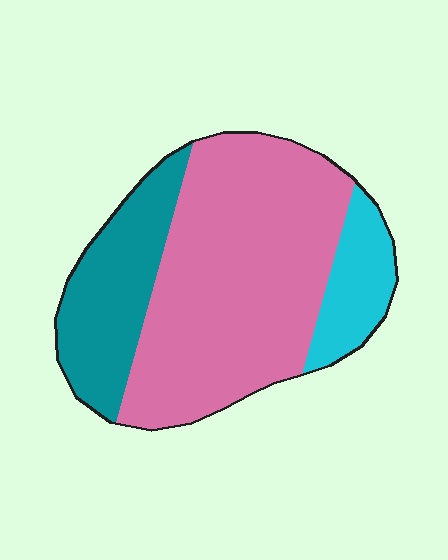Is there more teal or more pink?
Pink.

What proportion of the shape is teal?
Teal takes up about one quarter (1/4) of the shape.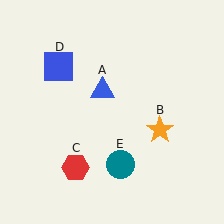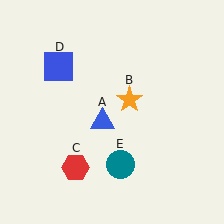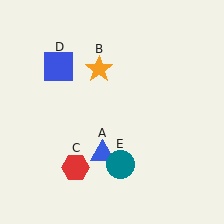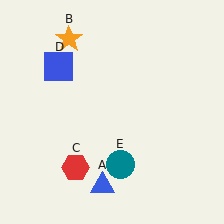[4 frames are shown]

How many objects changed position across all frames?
2 objects changed position: blue triangle (object A), orange star (object B).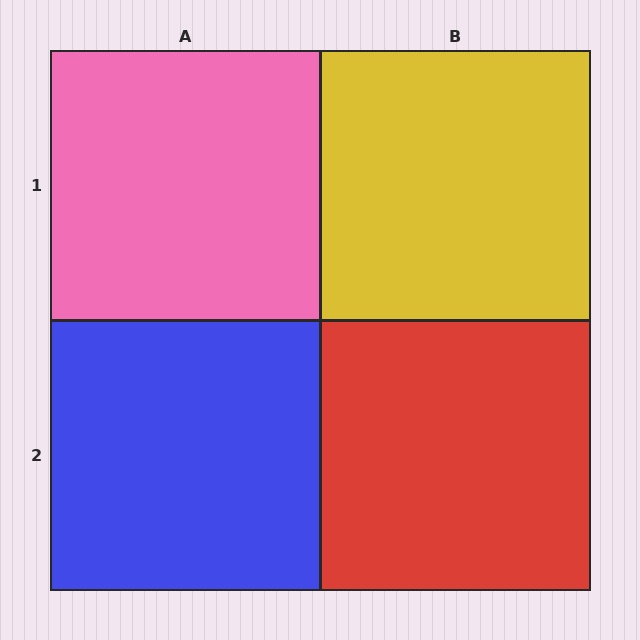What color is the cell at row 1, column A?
Pink.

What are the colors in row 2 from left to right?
Blue, red.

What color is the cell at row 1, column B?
Yellow.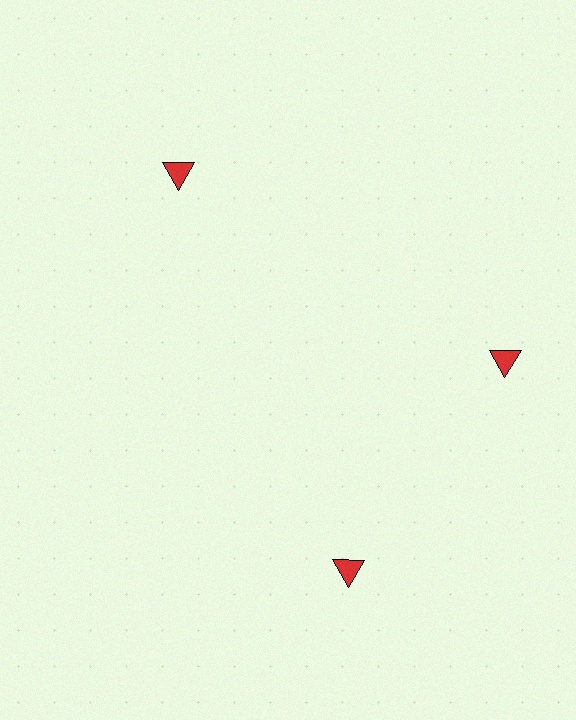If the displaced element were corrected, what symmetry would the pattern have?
It would have 3-fold rotational symmetry — the pattern would map onto itself every 120 degrees.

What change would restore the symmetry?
The symmetry would be restored by rotating it back into even spacing with its neighbors so that all 3 triangles sit at equal angles and equal distance from the center.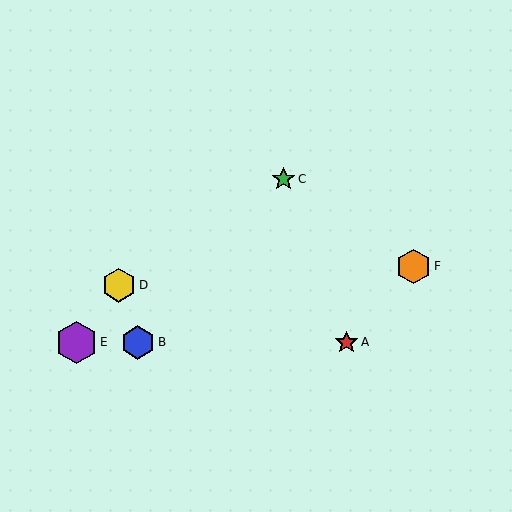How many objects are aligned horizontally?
3 objects (A, B, E) are aligned horizontally.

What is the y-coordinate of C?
Object C is at y≈179.